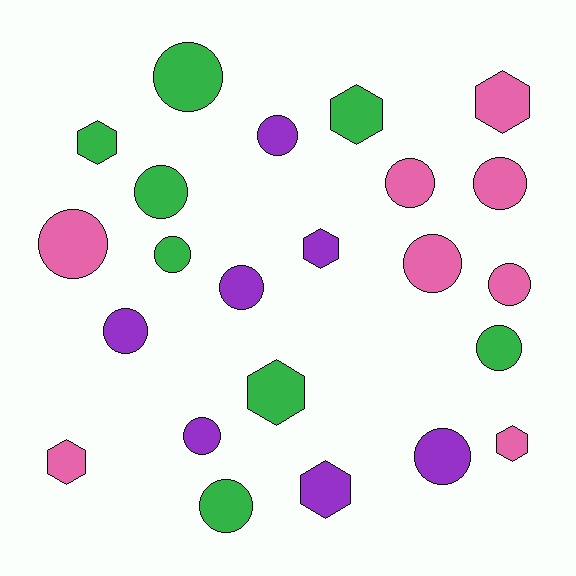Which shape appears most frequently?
Circle, with 15 objects.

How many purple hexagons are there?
There are 2 purple hexagons.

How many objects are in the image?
There are 23 objects.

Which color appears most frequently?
Pink, with 8 objects.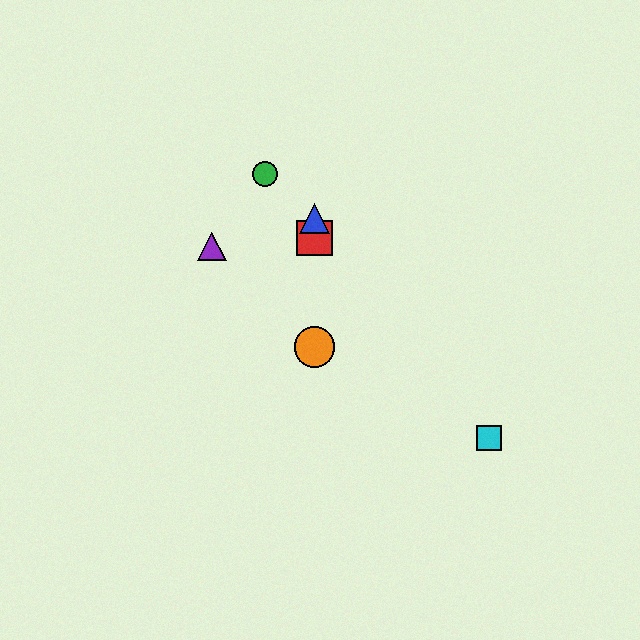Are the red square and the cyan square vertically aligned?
No, the red square is at x≈315 and the cyan square is at x≈489.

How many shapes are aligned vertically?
4 shapes (the red square, the blue triangle, the yellow triangle, the orange circle) are aligned vertically.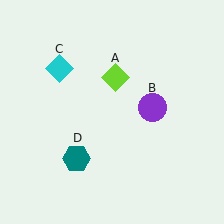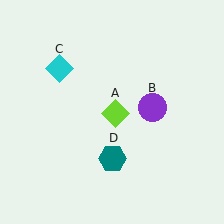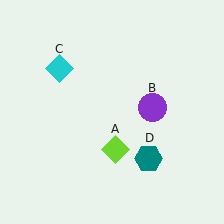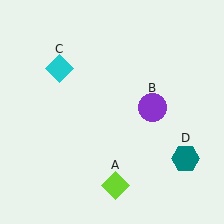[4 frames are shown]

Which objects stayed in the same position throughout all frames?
Purple circle (object B) and cyan diamond (object C) remained stationary.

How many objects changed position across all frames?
2 objects changed position: lime diamond (object A), teal hexagon (object D).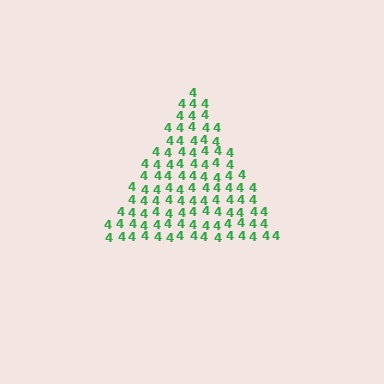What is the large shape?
The large shape is a triangle.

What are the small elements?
The small elements are digit 4's.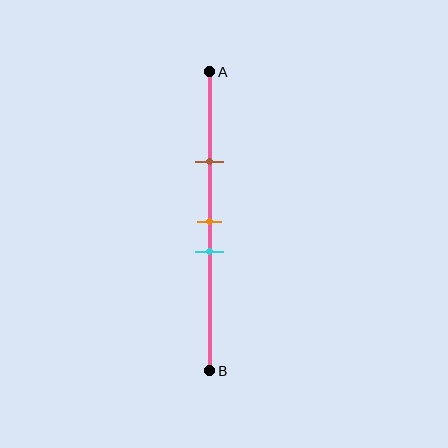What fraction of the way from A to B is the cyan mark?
The cyan mark is approximately 60% (0.6) of the way from A to B.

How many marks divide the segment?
There are 3 marks dividing the segment.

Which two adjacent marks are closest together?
The orange and cyan marks are the closest adjacent pair.